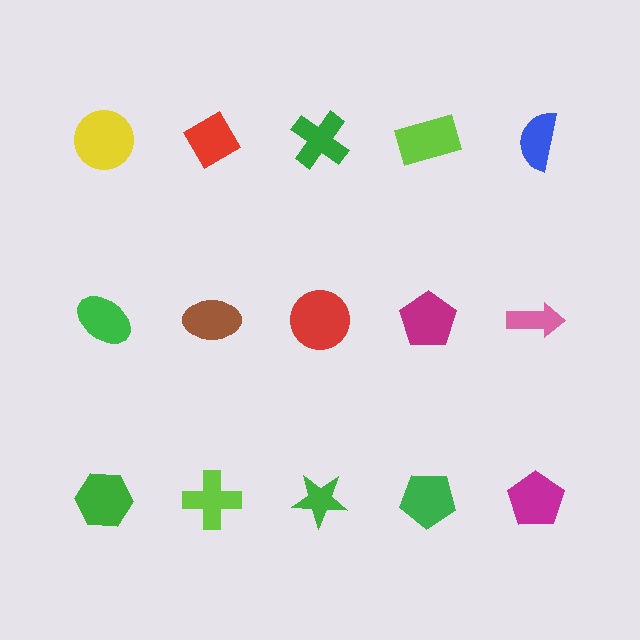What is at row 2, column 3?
A red circle.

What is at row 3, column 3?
A green star.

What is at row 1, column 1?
A yellow circle.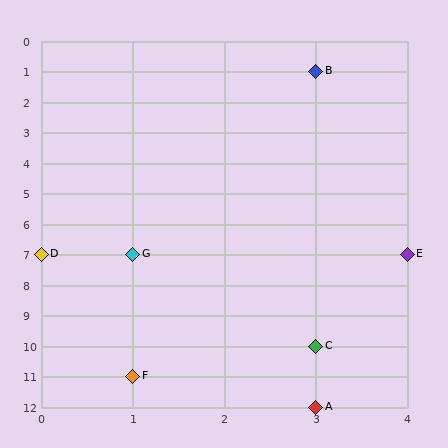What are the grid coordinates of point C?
Point C is at grid coordinates (3, 10).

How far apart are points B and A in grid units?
Points B and A are 11 rows apart.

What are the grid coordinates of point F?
Point F is at grid coordinates (1, 11).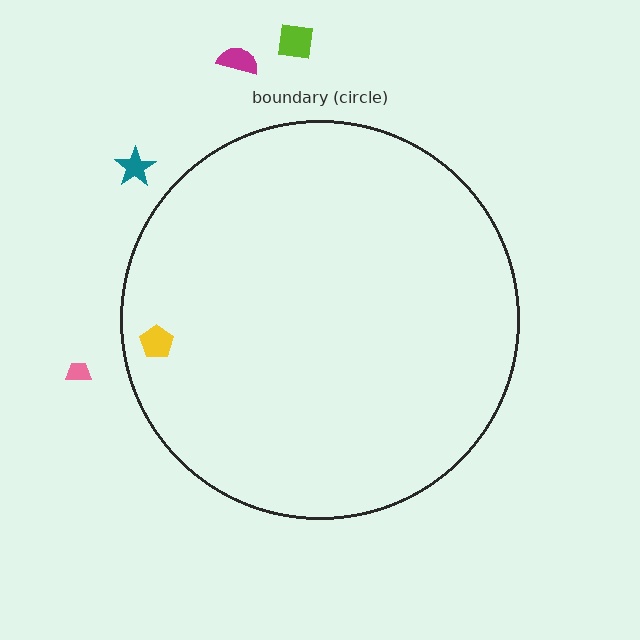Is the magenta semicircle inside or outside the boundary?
Outside.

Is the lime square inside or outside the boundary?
Outside.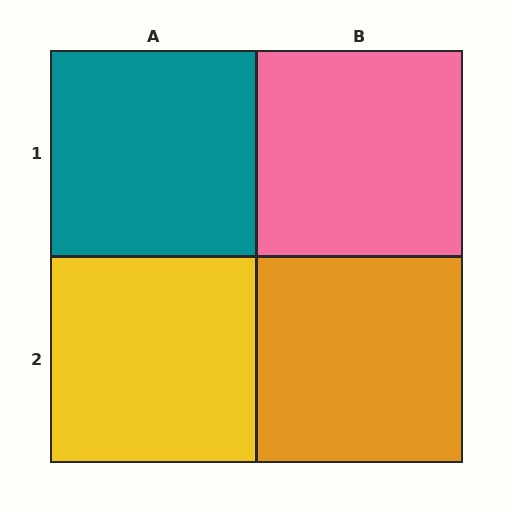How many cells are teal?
1 cell is teal.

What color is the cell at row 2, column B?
Orange.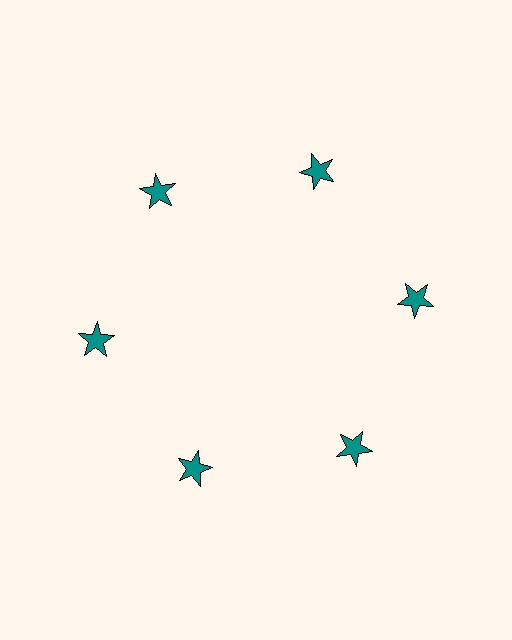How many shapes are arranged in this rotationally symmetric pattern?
There are 6 shapes, arranged in 6 groups of 1.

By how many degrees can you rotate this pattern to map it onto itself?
The pattern maps onto itself every 60 degrees of rotation.